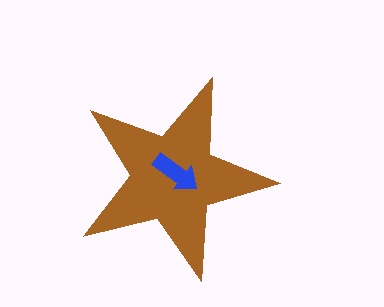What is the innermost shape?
The blue arrow.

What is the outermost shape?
The brown star.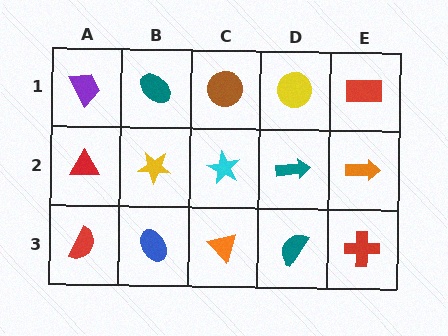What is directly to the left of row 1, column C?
A teal ellipse.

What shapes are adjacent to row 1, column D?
A teal arrow (row 2, column D), a brown circle (row 1, column C), a red rectangle (row 1, column E).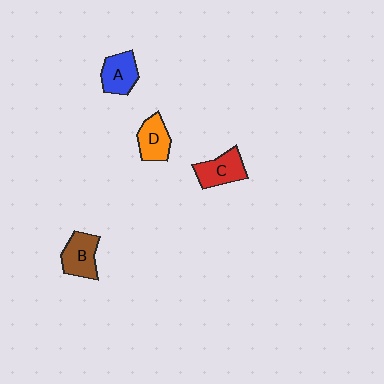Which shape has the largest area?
Shape B (brown).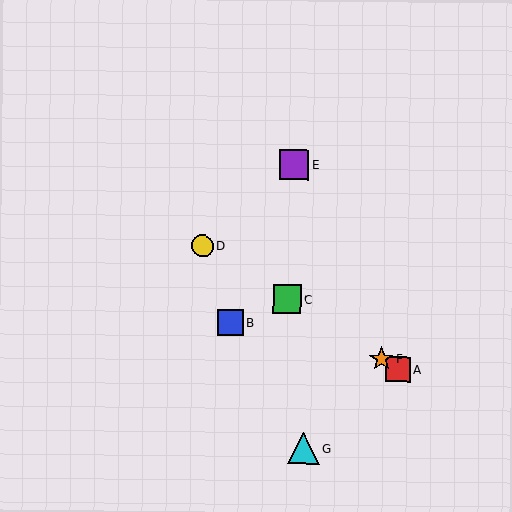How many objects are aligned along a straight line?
4 objects (A, C, D, F) are aligned along a straight line.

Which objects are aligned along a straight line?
Objects A, C, D, F are aligned along a straight line.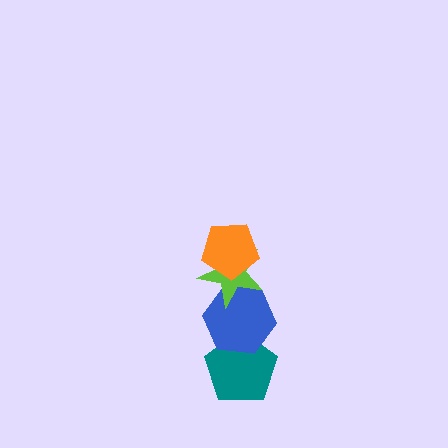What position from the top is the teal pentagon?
The teal pentagon is 4th from the top.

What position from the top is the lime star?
The lime star is 2nd from the top.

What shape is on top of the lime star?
The orange pentagon is on top of the lime star.